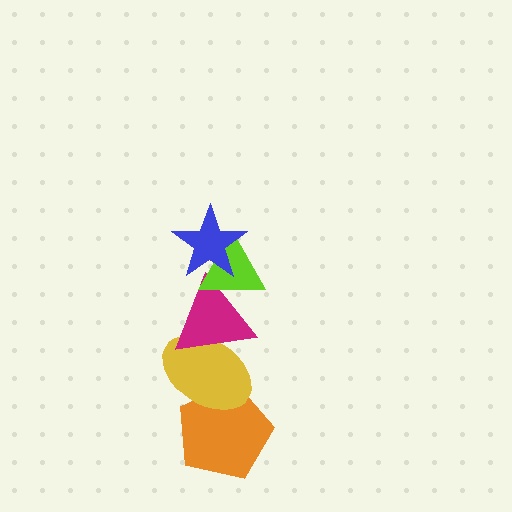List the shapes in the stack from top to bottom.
From top to bottom: the blue star, the lime triangle, the magenta triangle, the yellow ellipse, the orange pentagon.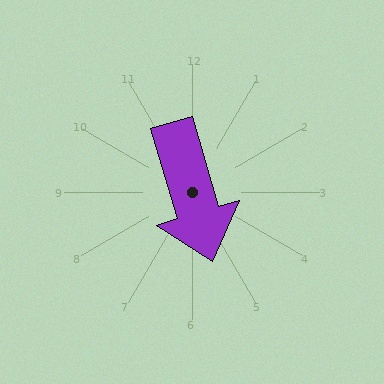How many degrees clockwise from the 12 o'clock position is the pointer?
Approximately 164 degrees.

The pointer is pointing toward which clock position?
Roughly 5 o'clock.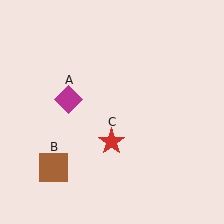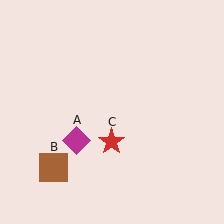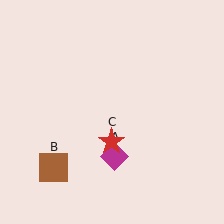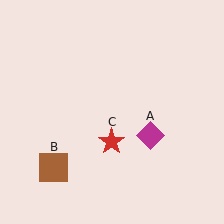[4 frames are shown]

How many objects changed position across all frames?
1 object changed position: magenta diamond (object A).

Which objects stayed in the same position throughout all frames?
Brown square (object B) and red star (object C) remained stationary.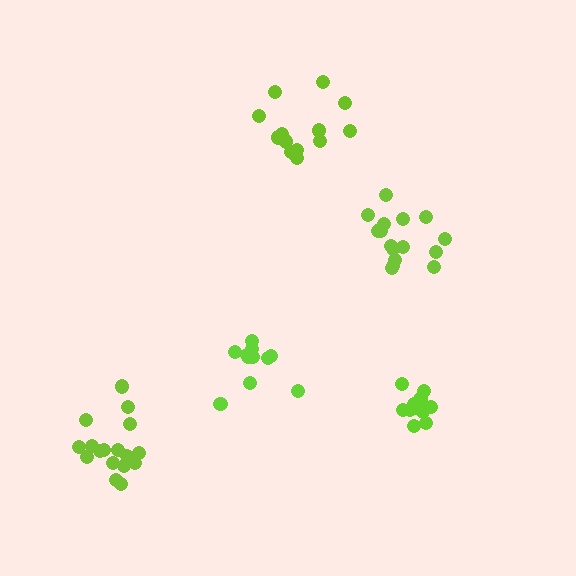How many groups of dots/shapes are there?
There are 5 groups.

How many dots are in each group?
Group 1: 11 dots, Group 2: 13 dots, Group 3: 17 dots, Group 4: 17 dots, Group 5: 11 dots (69 total).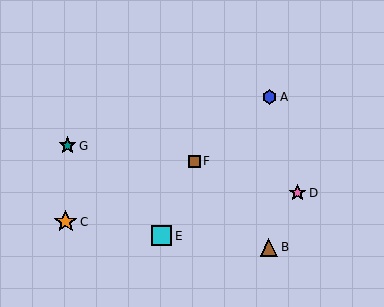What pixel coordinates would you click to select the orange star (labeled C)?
Click at (66, 222) to select the orange star C.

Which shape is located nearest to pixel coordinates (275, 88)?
The blue hexagon (labeled A) at (269, 97) is nearest to that location.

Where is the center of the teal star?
The center of the teal star is at (68, 146).